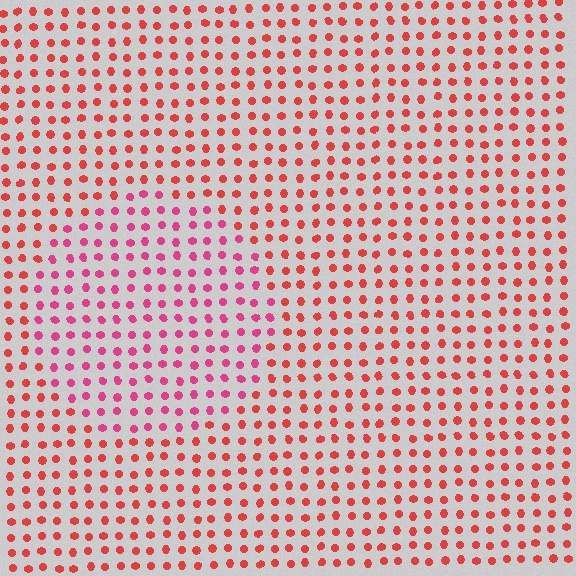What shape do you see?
I see a circle.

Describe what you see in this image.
The image is filled with small red elements in a uniform arrangement. A circle-shaped region is visible where the elements are tinted to a slightly different hue, forming a subtle color boundary.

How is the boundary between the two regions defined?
The boundary is defined purely by a slight shift in hue (about 28 degrees). Spacing, size, and orientation are identical on both sides.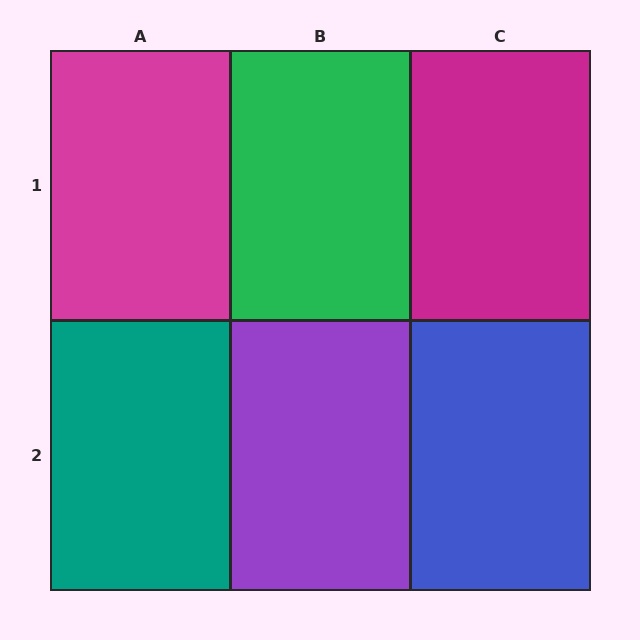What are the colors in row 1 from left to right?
Magenta, green, magenta.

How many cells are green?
1 cell is green.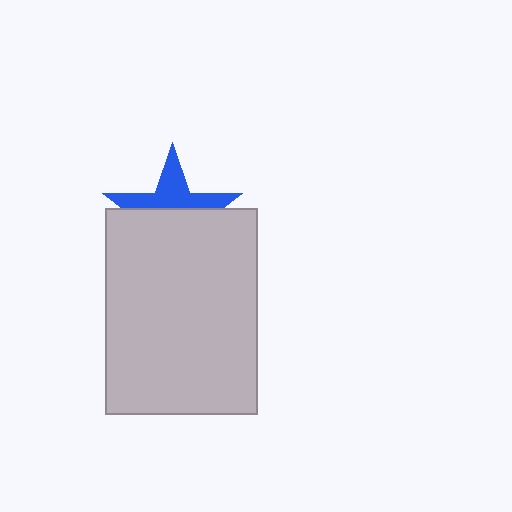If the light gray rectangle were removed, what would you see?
You would see the complete blue star.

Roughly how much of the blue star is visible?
A small part of it is visible (roughly 41%).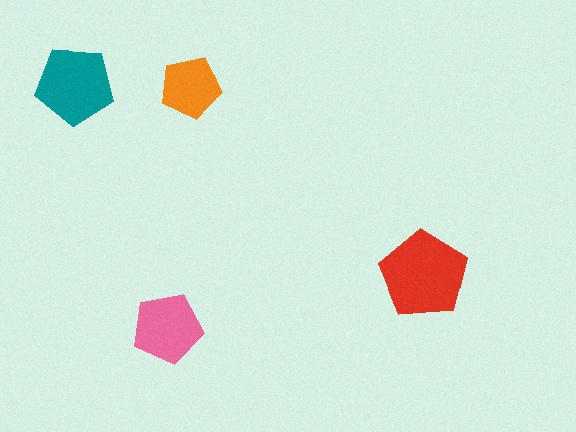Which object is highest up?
The teal pentagon is topmost.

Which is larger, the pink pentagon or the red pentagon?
The red one.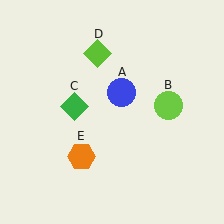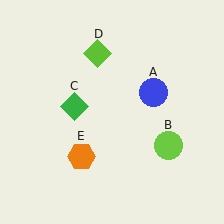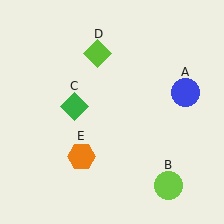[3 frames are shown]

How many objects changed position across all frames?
2 objects changed position: blue circle (object A), lime circle (object B).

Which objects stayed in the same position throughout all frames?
Green diamond (object C) and lime diamond (object D) and orange hexagon (object E) remained stationary.